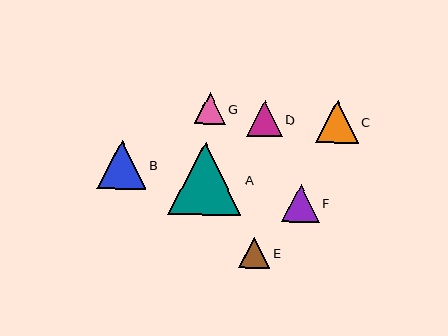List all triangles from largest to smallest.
From largest to smallest: A, B, C, F, D, G, E.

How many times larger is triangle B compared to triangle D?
Triangle B is approximately 1.4 times the size of triangle D.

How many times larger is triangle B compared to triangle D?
Triangle B is approximately 1.4 times the size of triangle D.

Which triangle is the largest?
Triangle A is the largest with a size of approximately 73 pixels.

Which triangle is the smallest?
Triangle E is the smallest with a size of approximately 31 pixels.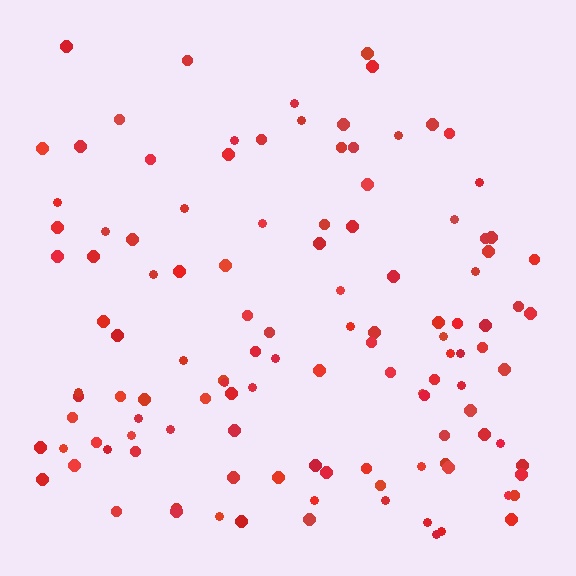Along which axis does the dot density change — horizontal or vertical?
Vertical.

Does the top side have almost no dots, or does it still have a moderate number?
Still a moderate number, just noticeably fewer than the bottom.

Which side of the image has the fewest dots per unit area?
The top.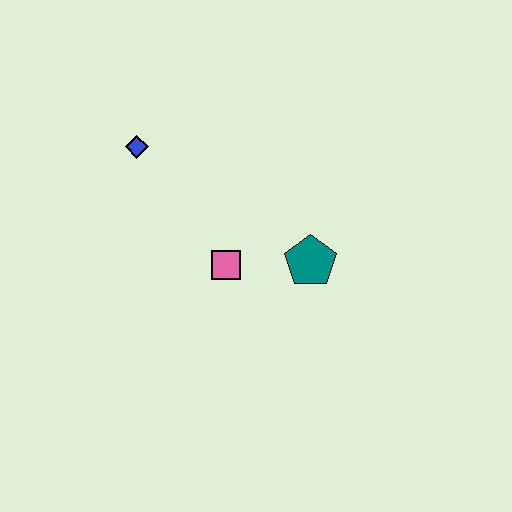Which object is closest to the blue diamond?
The pink square is closest to the blue diamond.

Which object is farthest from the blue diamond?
The teal pentagon is farthest from the blue diamond.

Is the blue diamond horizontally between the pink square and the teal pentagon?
No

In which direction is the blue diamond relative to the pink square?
The blue diamond is above the pink square.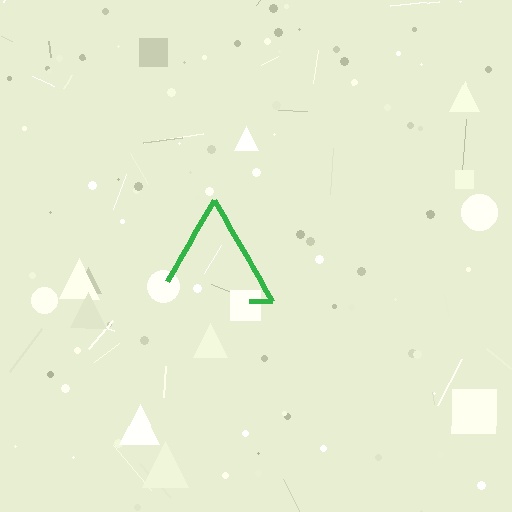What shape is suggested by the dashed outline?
The dashed outline suggests a triangle.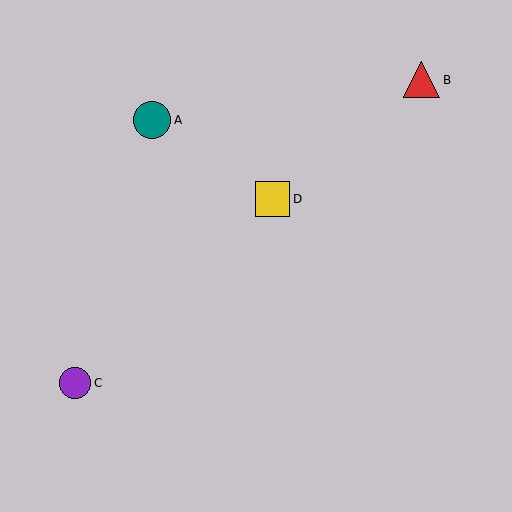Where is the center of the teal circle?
The center of the teal circle is at (152, 120).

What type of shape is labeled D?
Shape D is a yellow square.